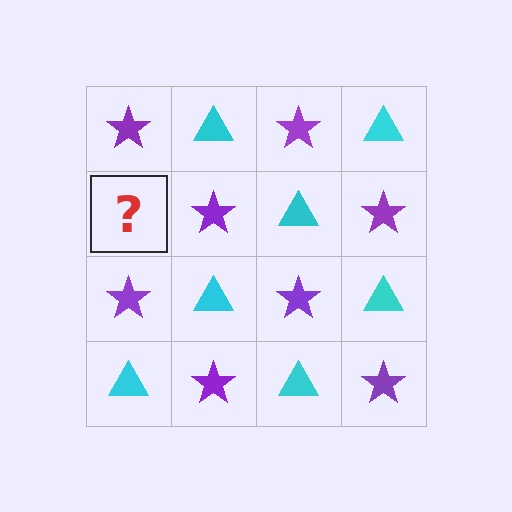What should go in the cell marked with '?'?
The missing cell should contain a cyan triangle.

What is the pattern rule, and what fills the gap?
The rule is that it alternates purple star and cyan triangle in a checkerboard pattern. The gap should be filled with a cyan triangle.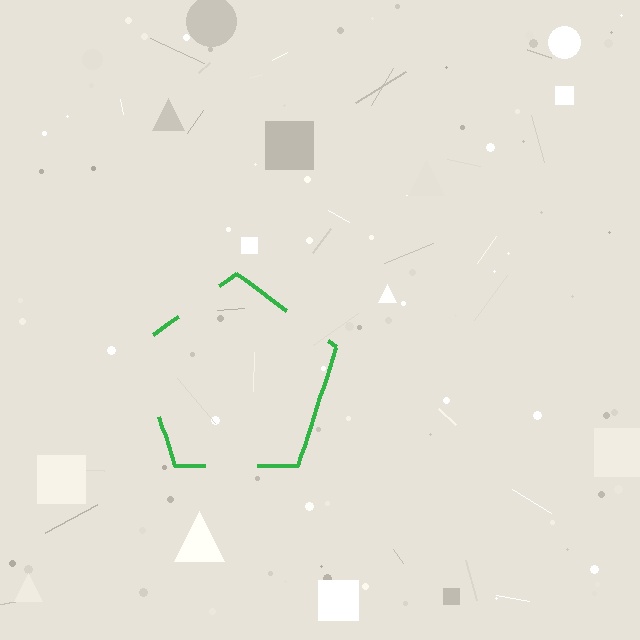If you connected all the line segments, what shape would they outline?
They would outline a pentagon.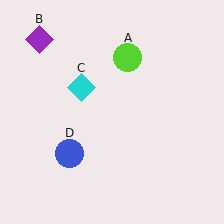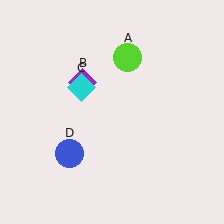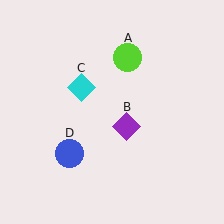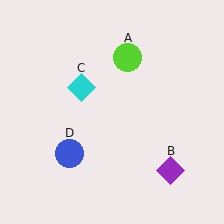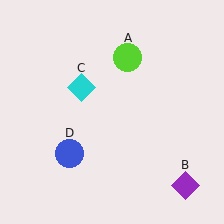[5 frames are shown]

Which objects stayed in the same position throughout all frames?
Lime circle (object A) and cyan diamond (object C) and blue circle (object D) remained stationary.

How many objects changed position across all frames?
1 object changed position: purple diamond (object B).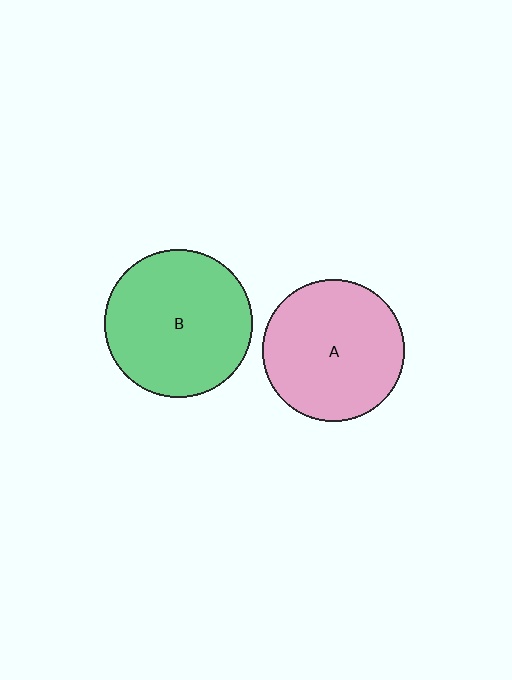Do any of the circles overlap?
No, none of the circles overlap.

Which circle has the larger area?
Circle B (green).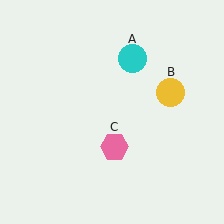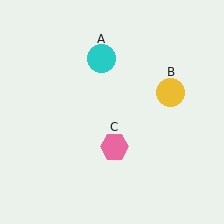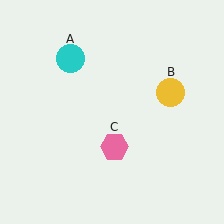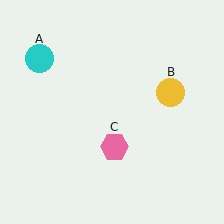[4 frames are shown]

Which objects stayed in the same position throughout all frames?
Yellow circle (object B) and pink hexagon (object C) remained stationary.